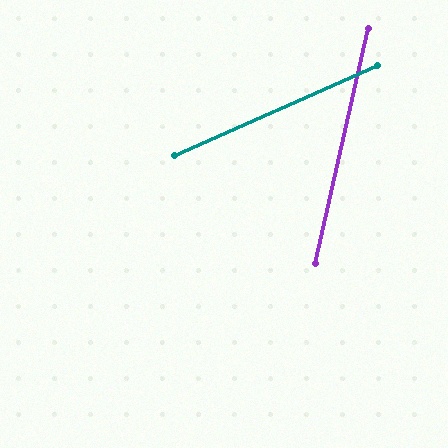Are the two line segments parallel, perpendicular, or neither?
Neither parallel nor perpendicular — they differ by about 53°.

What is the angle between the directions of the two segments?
Approximately 53 degrees.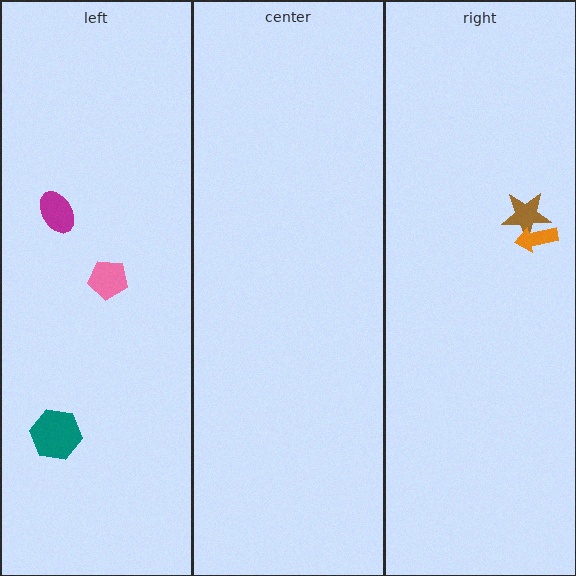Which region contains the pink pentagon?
The left region.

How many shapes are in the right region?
2.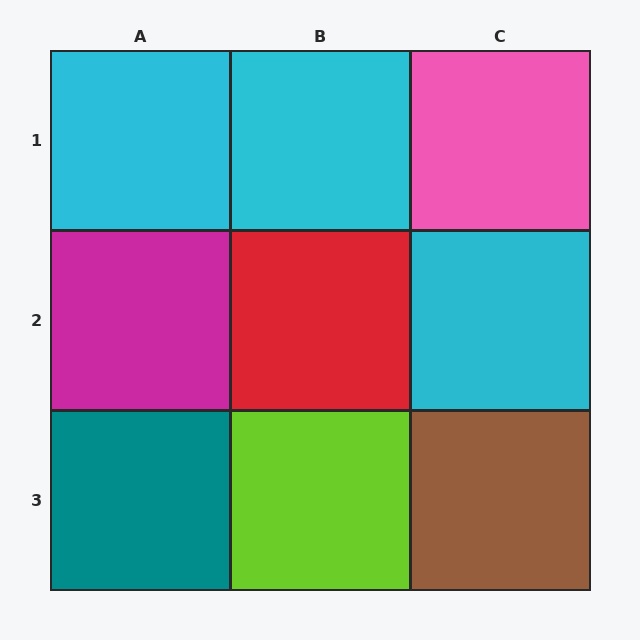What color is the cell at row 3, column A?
Teal.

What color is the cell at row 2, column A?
Magenta.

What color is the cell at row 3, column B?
Lime.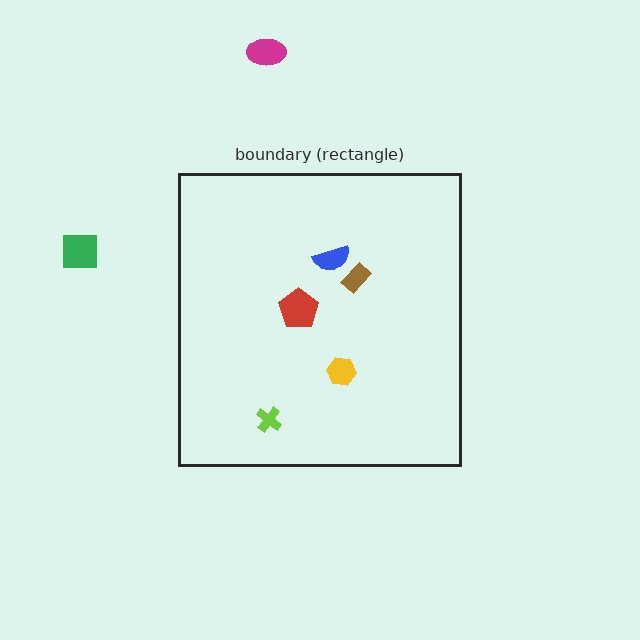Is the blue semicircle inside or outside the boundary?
Inside.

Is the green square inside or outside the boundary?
Outside.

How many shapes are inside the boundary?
5 inside, 2 outside.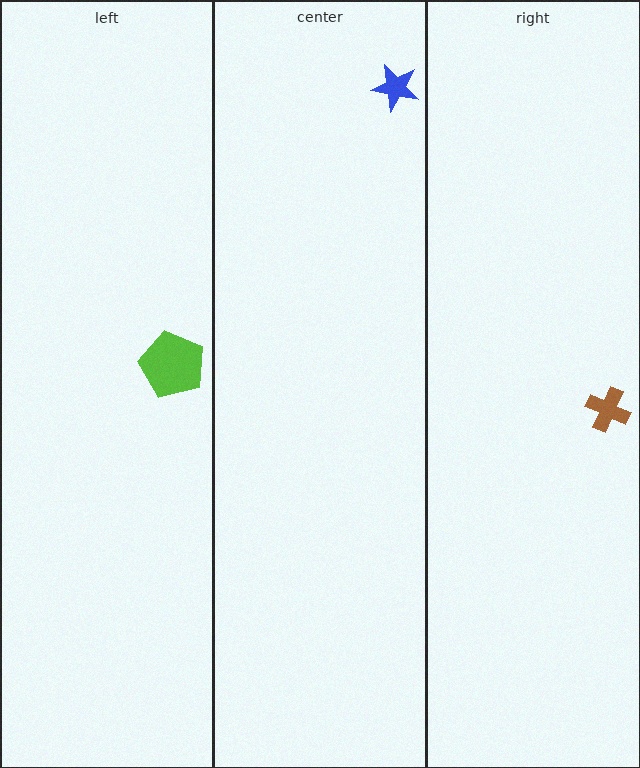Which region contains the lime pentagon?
The left region.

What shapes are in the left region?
The lime pentagon.